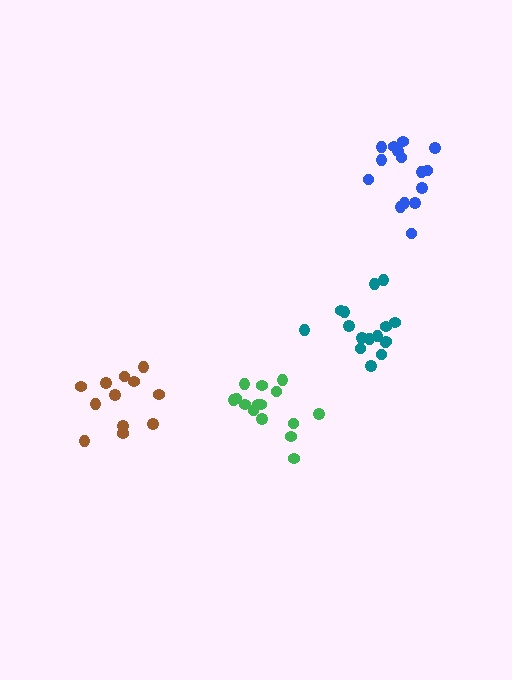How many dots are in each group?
Group 1: 16 dots, Group 2: 15 dots, Group 3: 15 dots, Group 4: 12 dots (58 total).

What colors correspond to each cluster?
The clusters are colored: teal, blue, green, brown.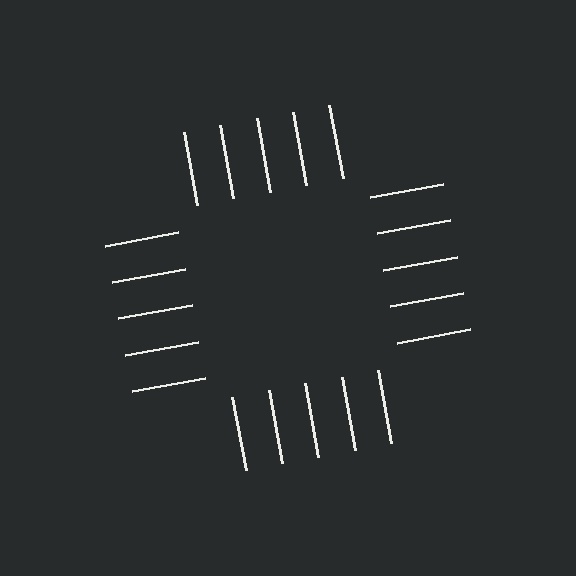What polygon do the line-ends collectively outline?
An illusory square — the line segments terminate on its edges but no continuous stroke is drawn.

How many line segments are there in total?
20 — 5 along each of the 4 edges.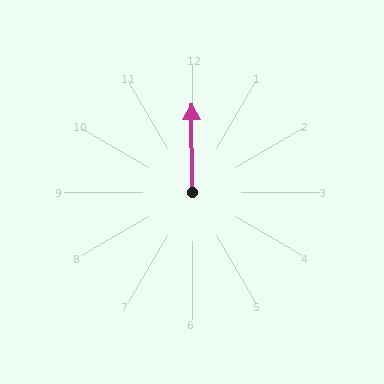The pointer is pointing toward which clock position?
Roughly 12 o'clock.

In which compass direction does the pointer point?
North.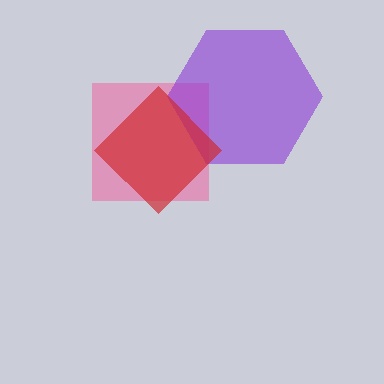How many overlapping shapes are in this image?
There are 3 overlapping shapes in the image.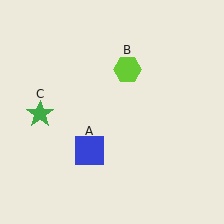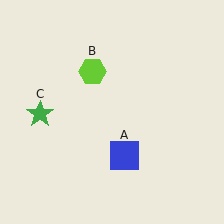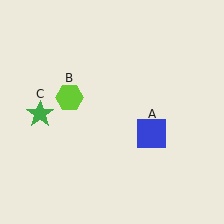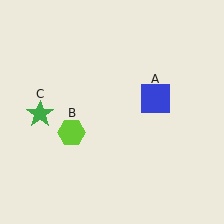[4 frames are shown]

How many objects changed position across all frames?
2 objects changed position: blue square (object A), lime hexagon (object B).